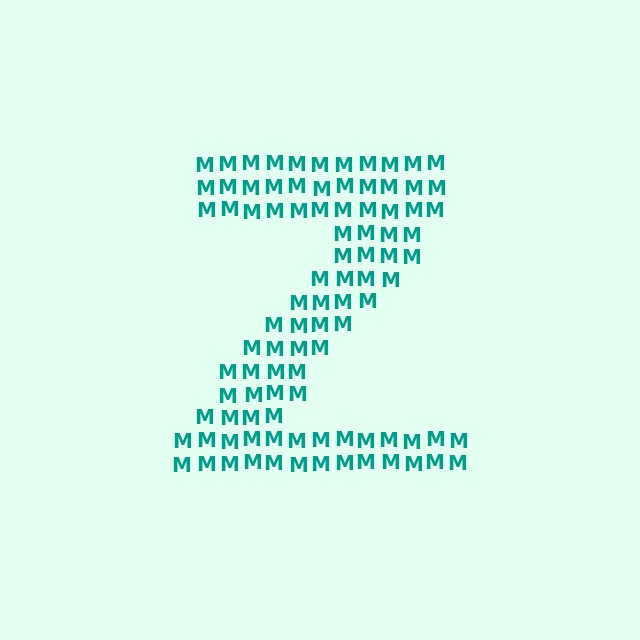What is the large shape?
The large shape is the letter Z.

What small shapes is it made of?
It is made of small letter M's.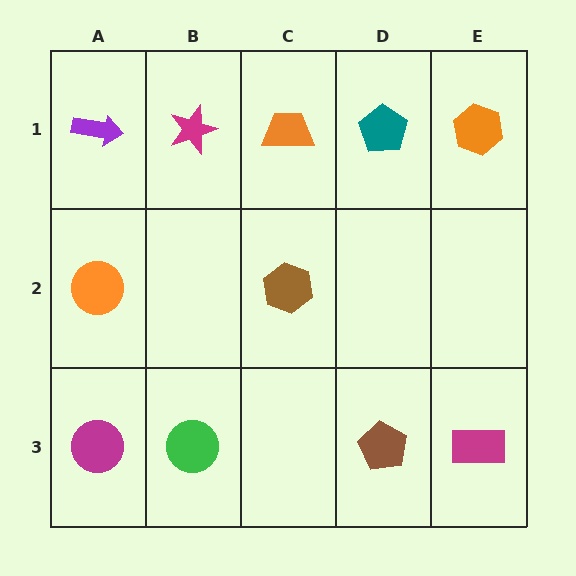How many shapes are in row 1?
5 shapes.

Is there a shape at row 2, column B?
No, that cell is empty.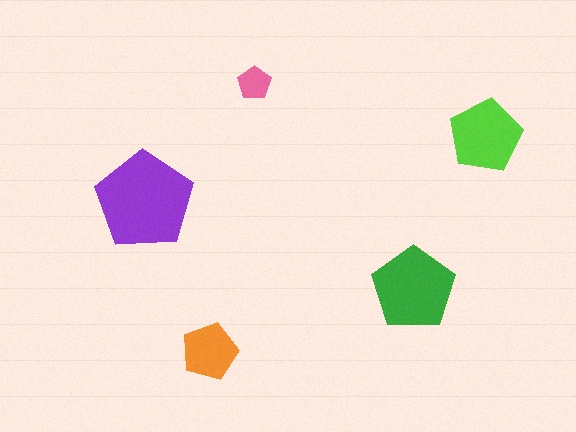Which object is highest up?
The pink pentagon is topmost.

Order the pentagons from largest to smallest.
the purple one, the green one, the lime one, the orange one, the pink one.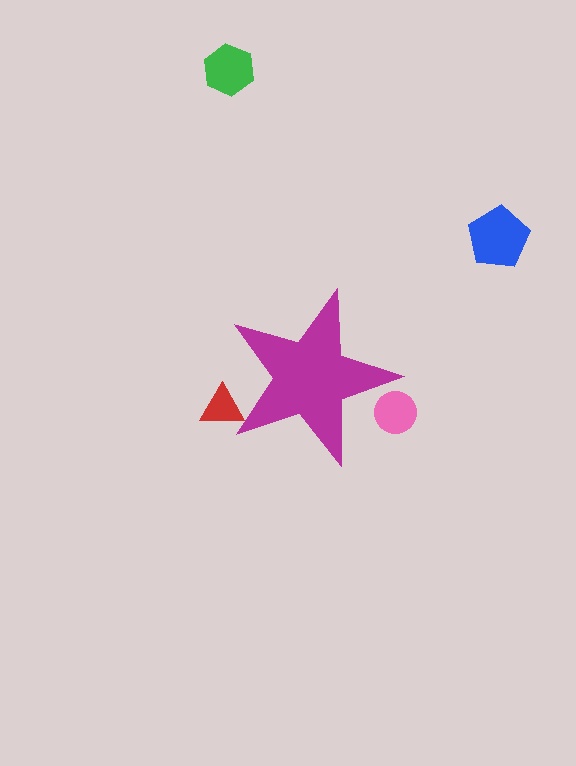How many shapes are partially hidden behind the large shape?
2 shapes are partially hidden.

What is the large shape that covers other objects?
A magenta star.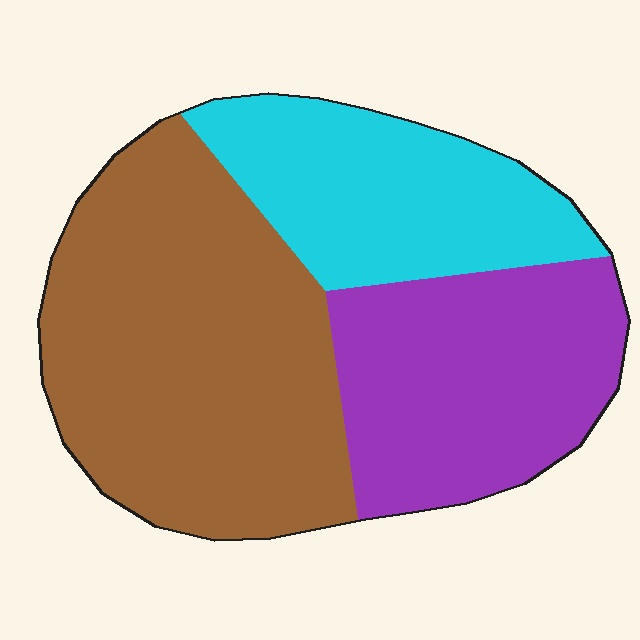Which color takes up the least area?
Cyan, at roughly 25%.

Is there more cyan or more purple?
Purple.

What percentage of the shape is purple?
Purple takes up between a sixth and a third of the shape.